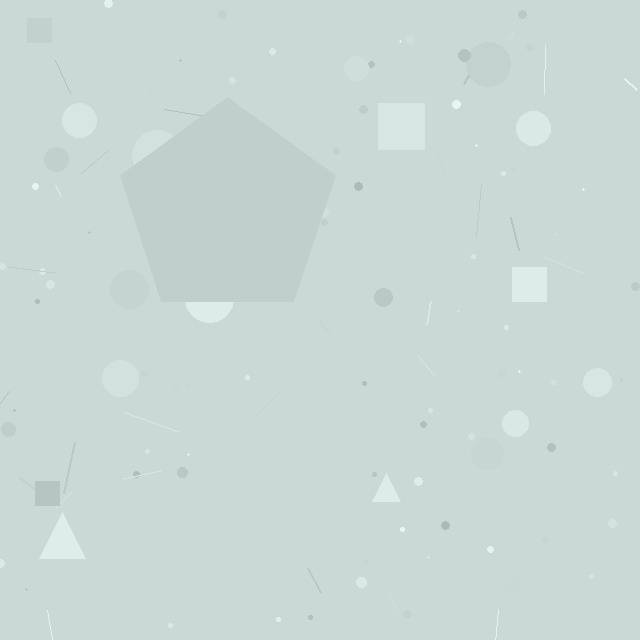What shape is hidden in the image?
A pentagon is hidden in the image.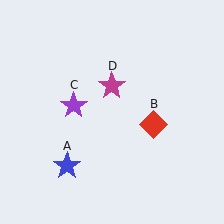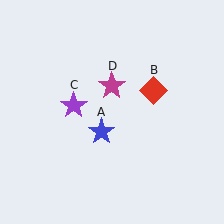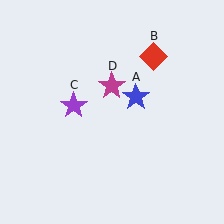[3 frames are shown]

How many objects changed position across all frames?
2 objects changed position: blue star (object A), red diamond (object B).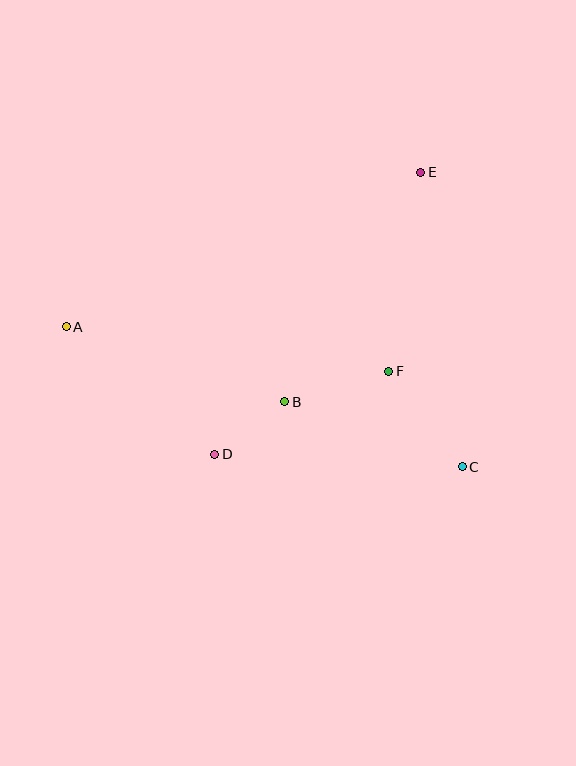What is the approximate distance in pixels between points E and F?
The distance between E and F is approximately 202 pixels.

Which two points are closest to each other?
Points B and D are closest to each other.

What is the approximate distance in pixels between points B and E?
The distance between B and E is approximately 267 pixels.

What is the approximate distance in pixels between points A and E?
The distance between A and E is approximately 387 pixels.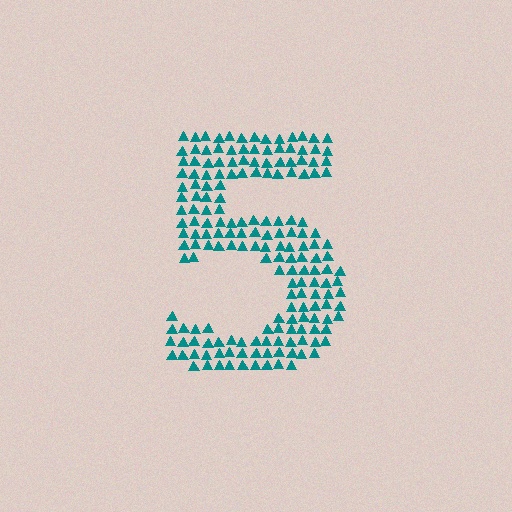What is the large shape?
The large shape is the digit 5.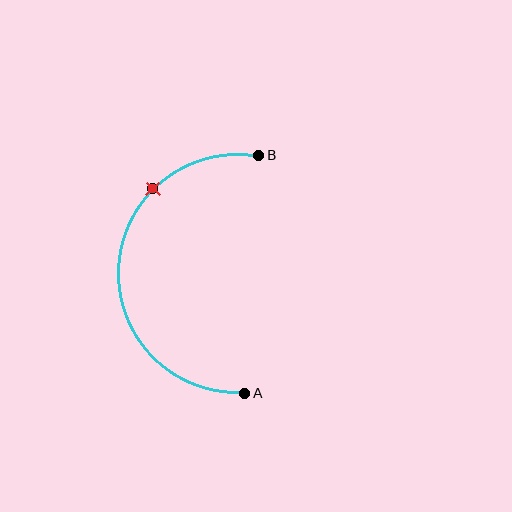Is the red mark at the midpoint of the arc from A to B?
No. The red mark lies on the arc but is closer to endpoint B. The arc midpoint would be at the point on the curve equidistant along the arc from both A and B.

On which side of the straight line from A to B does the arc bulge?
The arc bulges to the left of the straight line connecting A and B.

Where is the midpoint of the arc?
The arc midpoint is the point on the curve farthest from the straight line joining A and B. It sits to the left of that line.